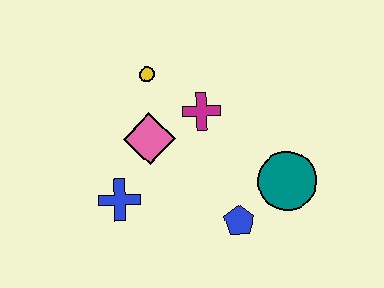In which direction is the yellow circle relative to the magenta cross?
The yellow circle is to the left of the magenta cross.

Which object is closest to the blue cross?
The pink diamond is closest to the blue cross.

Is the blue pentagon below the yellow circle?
Yes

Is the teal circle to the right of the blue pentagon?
Yes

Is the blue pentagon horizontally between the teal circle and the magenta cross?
Yes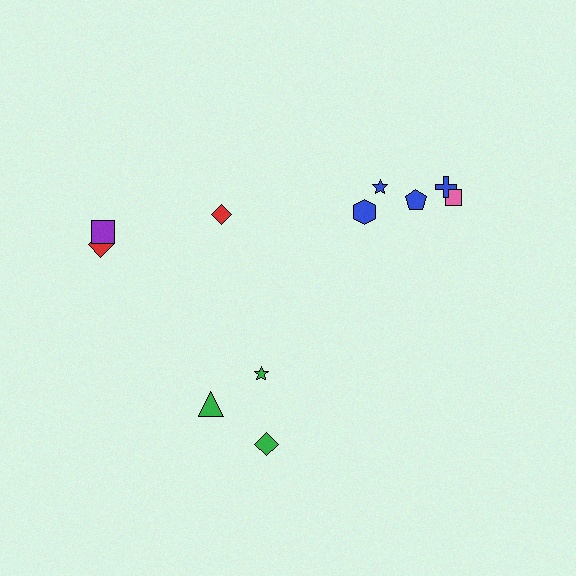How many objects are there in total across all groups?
There are 11 objects.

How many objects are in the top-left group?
There are 3 objects.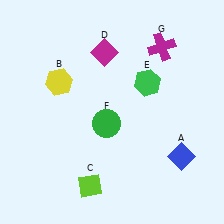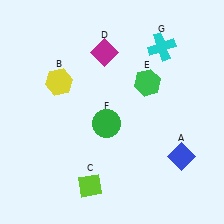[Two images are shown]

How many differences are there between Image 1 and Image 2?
There is 1 difference between the two images.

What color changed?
The cross (G) changed from magenta in Image 1 to cyan in Image 2.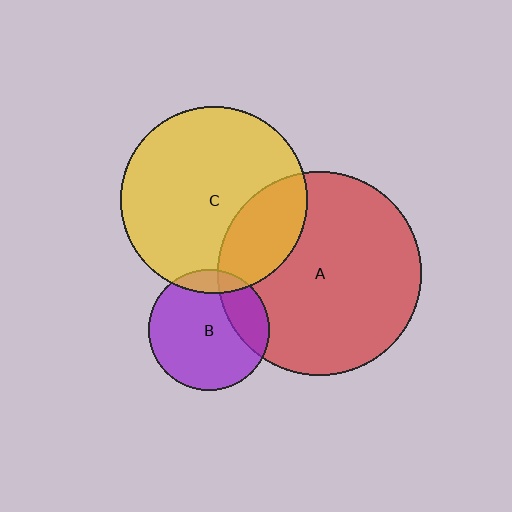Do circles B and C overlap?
Yes.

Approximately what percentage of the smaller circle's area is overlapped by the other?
Approximately 10%.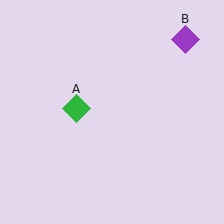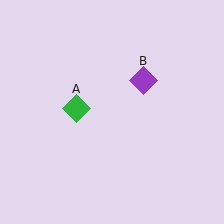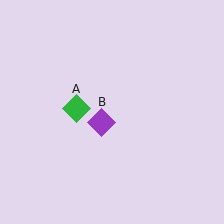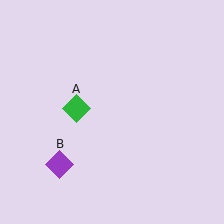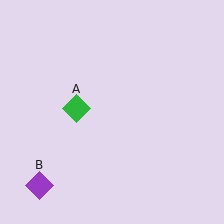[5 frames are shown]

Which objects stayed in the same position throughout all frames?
Green diamond (object A) remained stationary.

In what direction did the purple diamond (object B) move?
The purple diamond (object B) moved down and to the left.